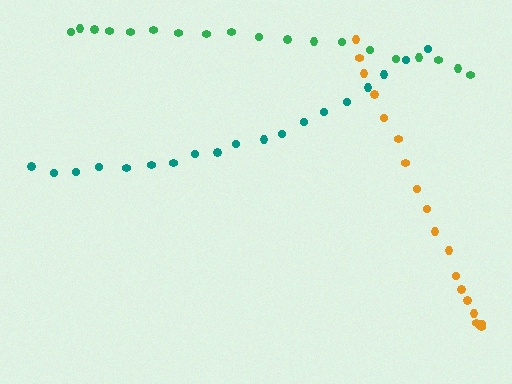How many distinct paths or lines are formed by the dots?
There are 3 distinct paths.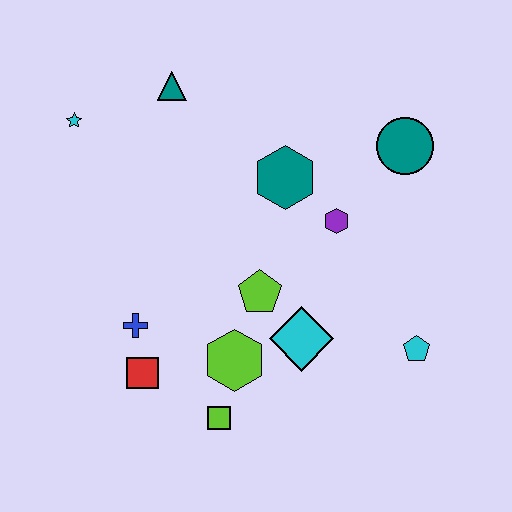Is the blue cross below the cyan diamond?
No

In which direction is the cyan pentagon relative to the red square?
The cyan pentagon is to the right of the red square.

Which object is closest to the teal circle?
The purple hexagon is closest to the teal circle.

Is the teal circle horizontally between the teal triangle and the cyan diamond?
No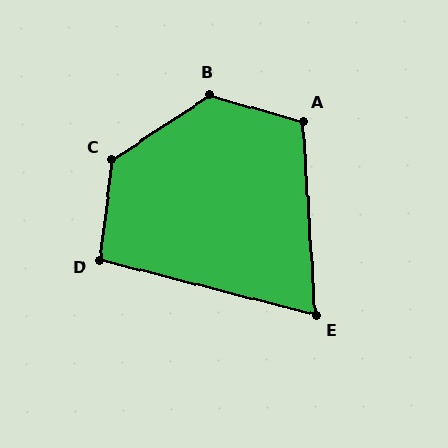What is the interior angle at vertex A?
Approximately 109 degrees (obtuse).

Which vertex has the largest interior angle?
B, at approximately 131 degrees.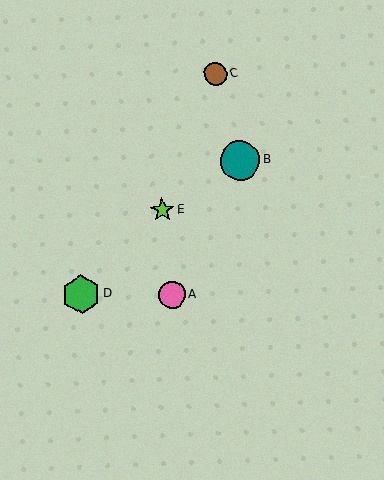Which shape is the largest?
The teal circle (labeled B) is the largest.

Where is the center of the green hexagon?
The center of the green hexagon is at (81, 295).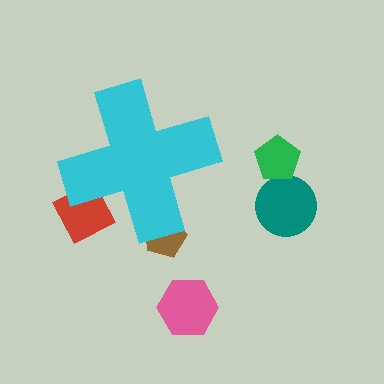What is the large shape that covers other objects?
A cyan cross.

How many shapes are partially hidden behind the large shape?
2 shapes are partially hidden.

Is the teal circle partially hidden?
No, the teal circle is fully visible.